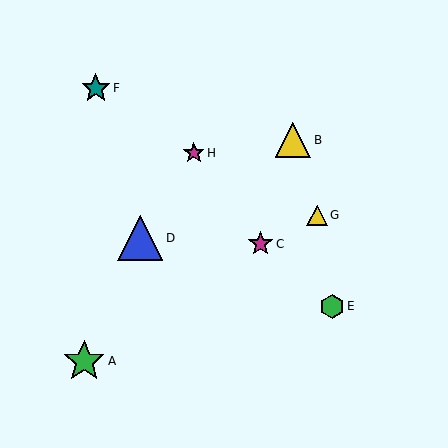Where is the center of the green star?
The center of the green star is at (84, 361).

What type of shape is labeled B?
Shape B is a yellow triangle.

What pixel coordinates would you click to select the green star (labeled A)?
Click at (84, 361) to select the green star A.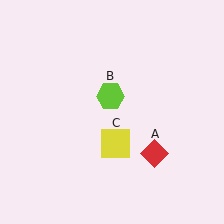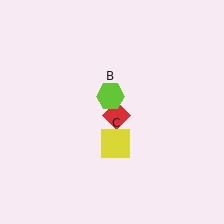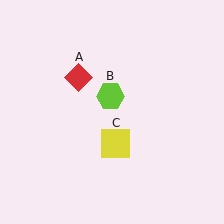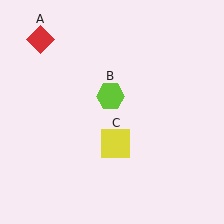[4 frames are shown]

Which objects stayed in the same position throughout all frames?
Lime hexagon (object B) and yellow square (object C) remained stationary.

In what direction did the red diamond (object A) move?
The red diamond (object A) moved up and to the left.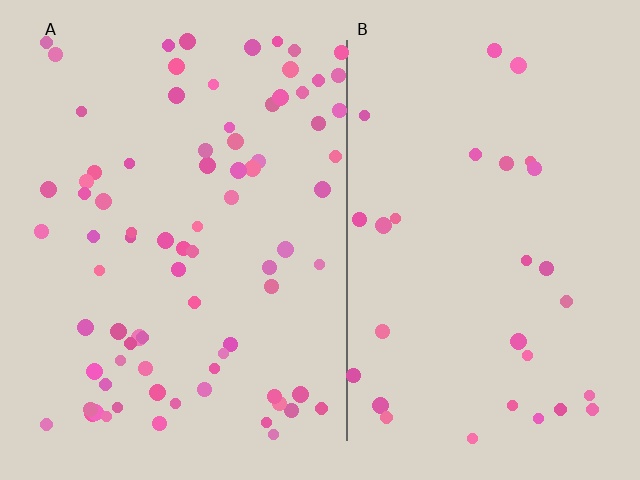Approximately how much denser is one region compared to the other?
Approximately 2.6× — region A over region B.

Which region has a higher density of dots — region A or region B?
A (the left).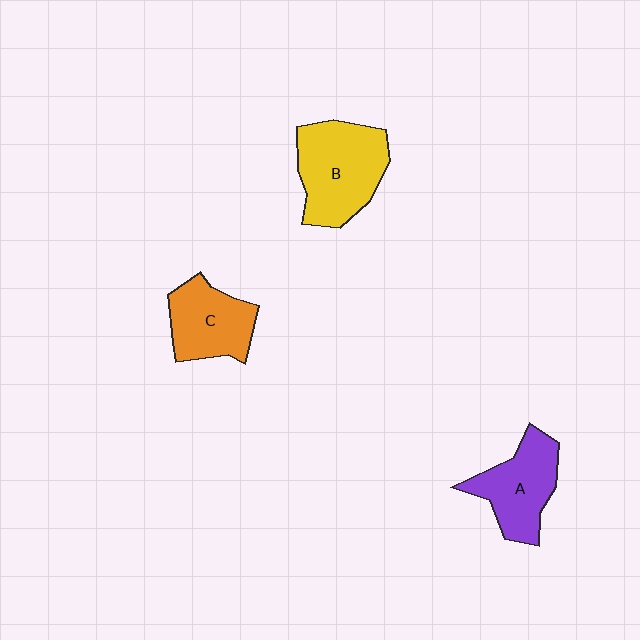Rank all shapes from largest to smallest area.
From largest to smallest: B (yellow), A (purple), C (orange).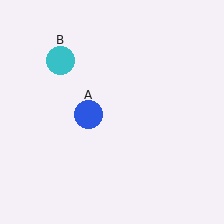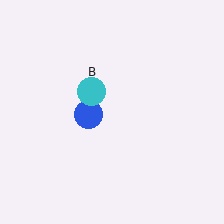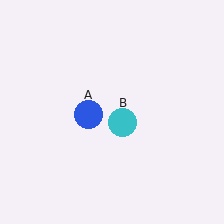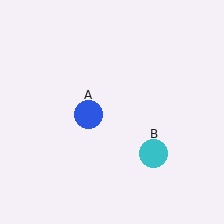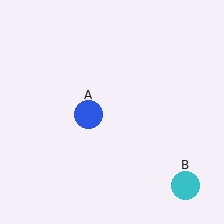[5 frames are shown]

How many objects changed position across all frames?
1 object changed position: cyan circle (object B).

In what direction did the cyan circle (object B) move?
The cyan circle (object B) moved down and to the right.